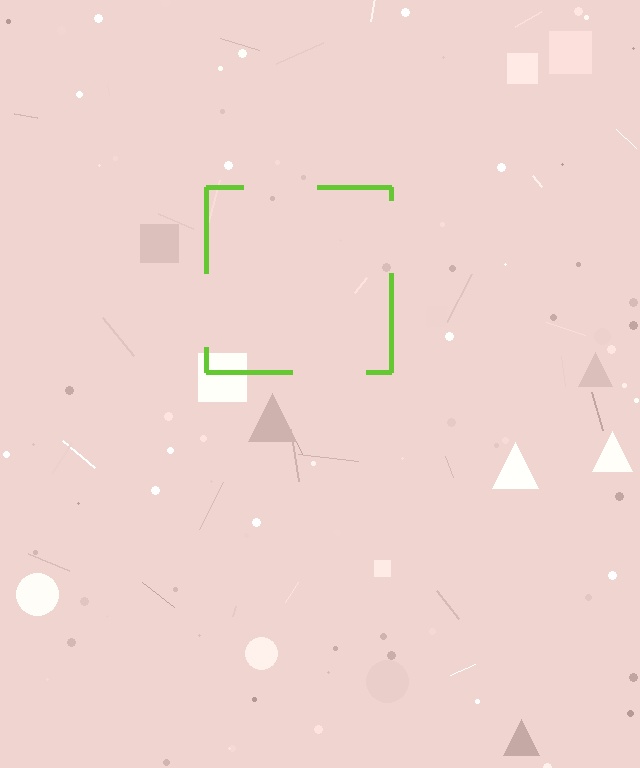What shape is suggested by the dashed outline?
The dashed outline suggests a square.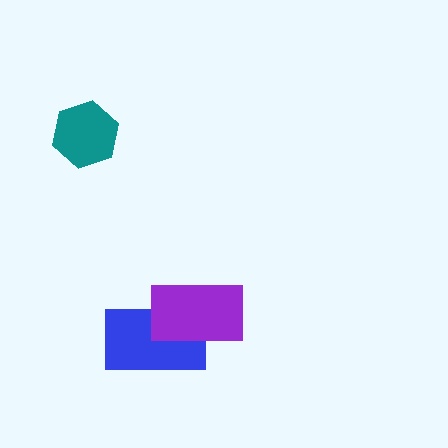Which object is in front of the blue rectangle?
The purple rectangle is in front of the blue rectangle.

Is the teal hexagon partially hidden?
No, no other shape covers it.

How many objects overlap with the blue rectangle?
1 object overlaps with the blue rectangle.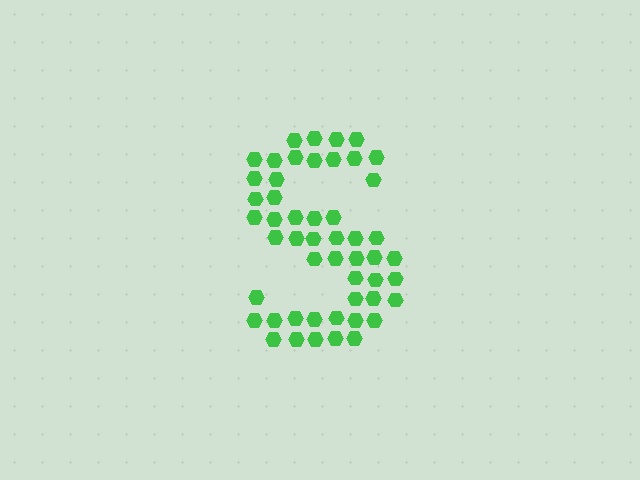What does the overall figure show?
The overall figure shows the letter S.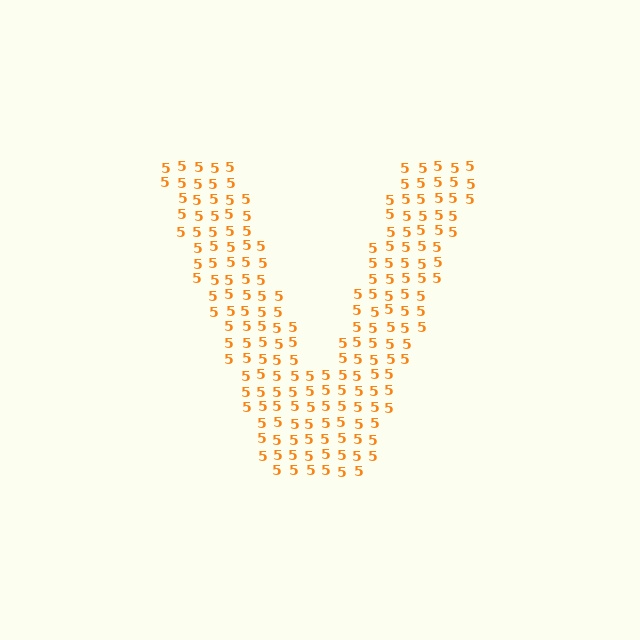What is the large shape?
The large shape is the letter V.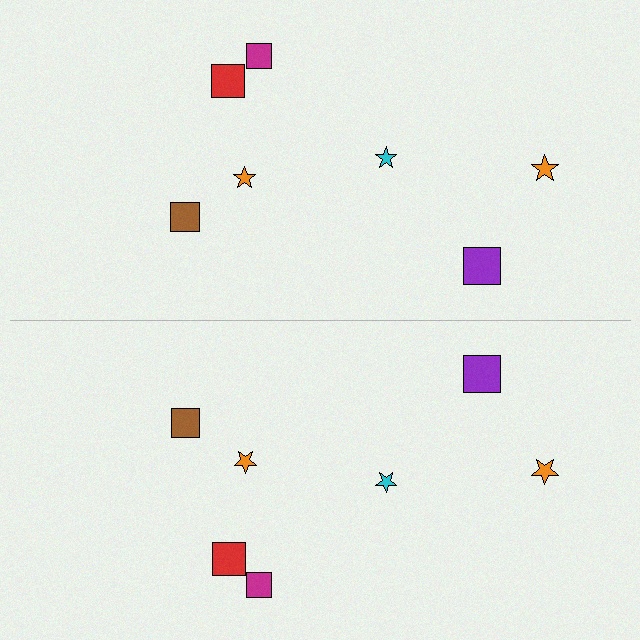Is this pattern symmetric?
Yes, this pattern has bilateral (reflection) symmetry.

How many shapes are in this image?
There are 14 shapes in this image.